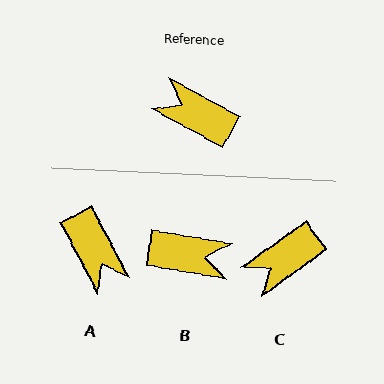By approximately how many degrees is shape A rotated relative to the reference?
Approximately 147 degrees counter-clockwise.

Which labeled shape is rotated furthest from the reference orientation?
B, about 160 degrees away.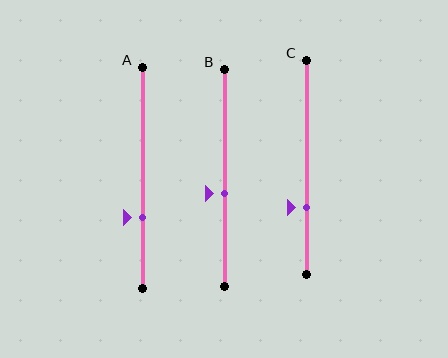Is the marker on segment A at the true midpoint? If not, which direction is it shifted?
No, the marker on segment A is shifted downward by about 18% of the segment length.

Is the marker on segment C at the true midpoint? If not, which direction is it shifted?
No, the marker on segment C is shifted downward by about 19% of the segment length.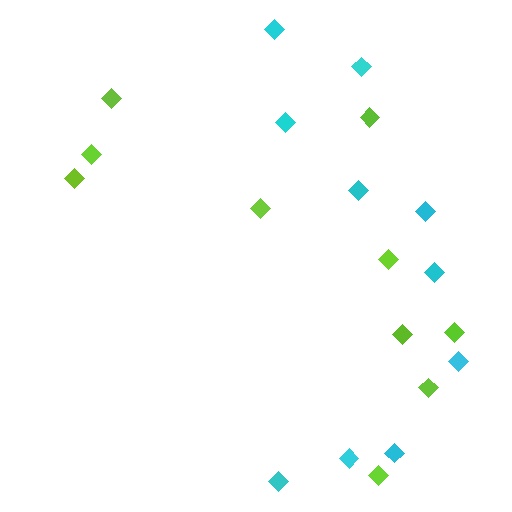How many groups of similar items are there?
There are 2 groups: one group of cyan diamonds (10) and one group of lime diamonds (10).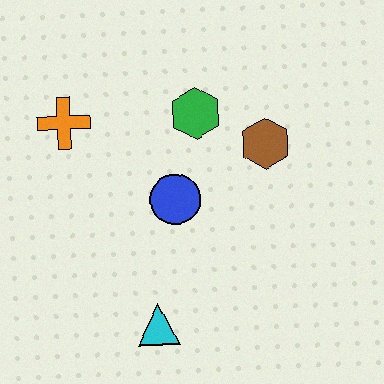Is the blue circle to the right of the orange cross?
Yes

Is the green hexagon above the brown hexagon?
Yes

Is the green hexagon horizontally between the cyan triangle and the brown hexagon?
Yes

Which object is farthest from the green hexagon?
The cyan triangle is farthest from the green hexagon.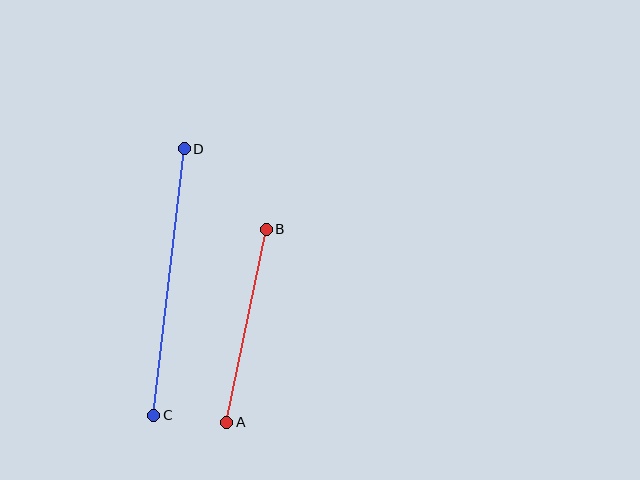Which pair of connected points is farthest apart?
Points C and D are farthest apart.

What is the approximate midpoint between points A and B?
The midpoint is at approximately (246, 326) pixels.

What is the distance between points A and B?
The distance is approximately 197 pixels.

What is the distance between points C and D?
The distance is approximately 268 pixels.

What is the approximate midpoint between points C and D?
The midpoint is at approximately (169, 282) pixels.